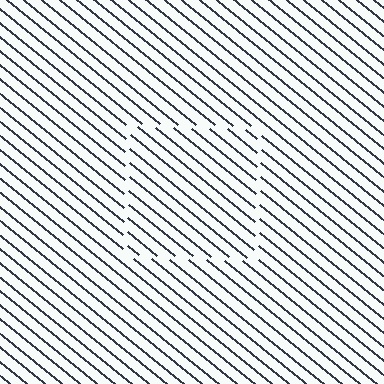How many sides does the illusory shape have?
4 sides — the line-ends trace a square.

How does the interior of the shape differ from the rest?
The interior of the shape contains the same grating, shifted by half a period — the contour is defined by the phase discontinuity where line-ends from the inner and outer gratings abut.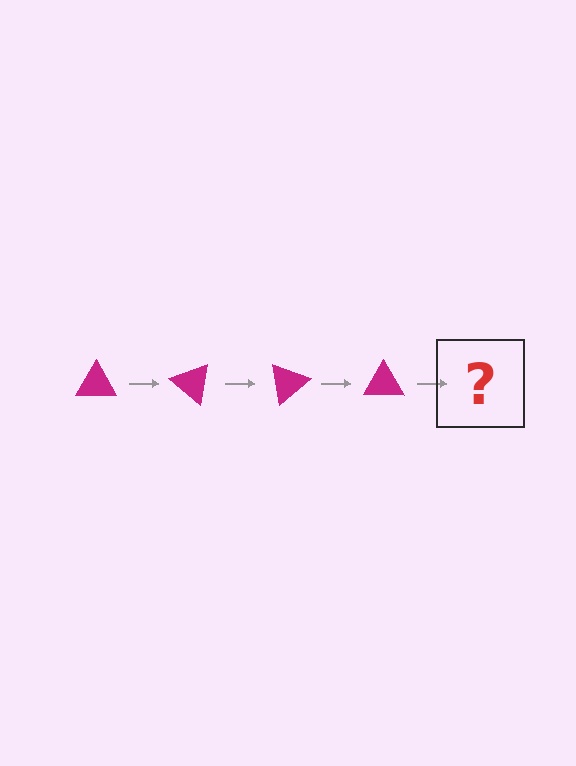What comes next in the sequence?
The next element should be a magenta triangle rotated 160 degrees.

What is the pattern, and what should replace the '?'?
The pattern is that the triangle rotates 40 degrees each step. The '?' should be a magenta triangle rotated 160 degrees.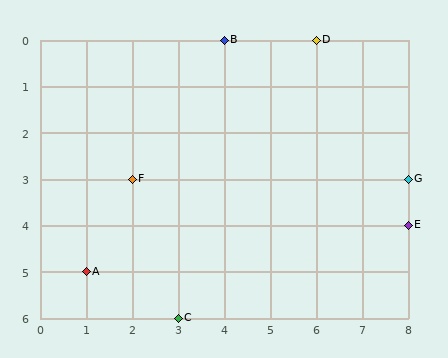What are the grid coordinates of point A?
Point A is at grid coordinates (1, 5).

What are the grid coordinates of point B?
Point B is at grid coordinates (4, 0).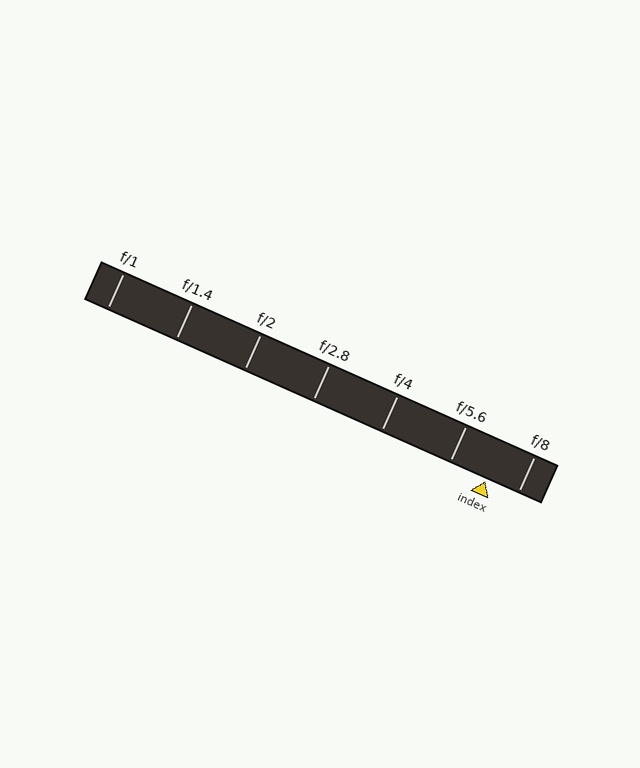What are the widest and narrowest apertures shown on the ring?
The widest aperture shown is f/1 and the narrowest is f/8.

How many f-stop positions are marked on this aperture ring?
There are 7 f-stop positions marked.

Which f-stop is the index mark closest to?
The index mark is closest to f/8.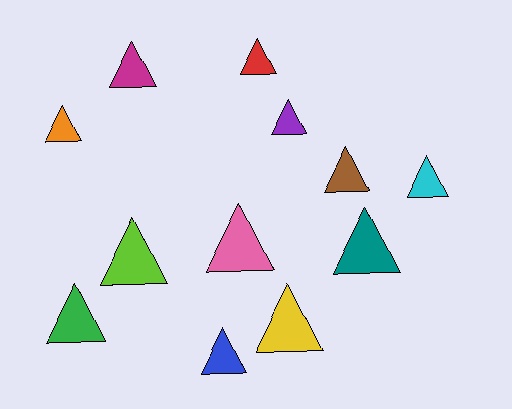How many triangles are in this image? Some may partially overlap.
There are 12 triangles.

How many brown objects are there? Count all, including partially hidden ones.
There is 1 brown object.